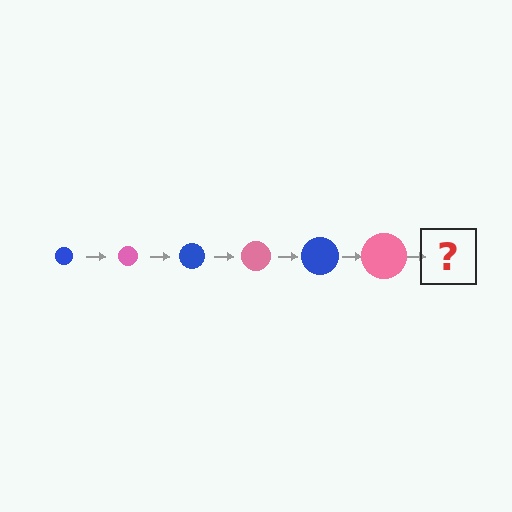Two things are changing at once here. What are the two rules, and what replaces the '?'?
The two rules are that the circle grows larger each step and the color cycles through blue and pink. The '?' should be a blue circle, larger than the previous one.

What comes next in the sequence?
The next element should be a blue circle, larger than the previous one.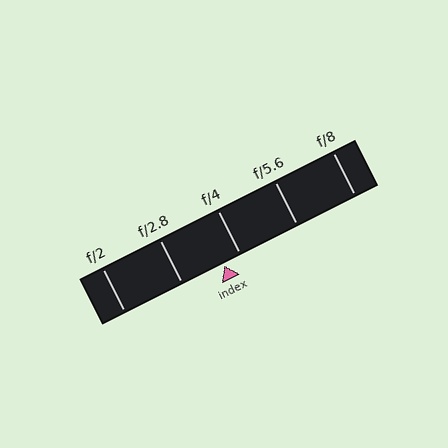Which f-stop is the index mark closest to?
The index mark is closest to f/4.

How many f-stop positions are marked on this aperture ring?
There are 5 f-stop positions marked.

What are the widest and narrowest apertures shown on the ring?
The widest aperture shown is f/2 and the narrowest is f/8.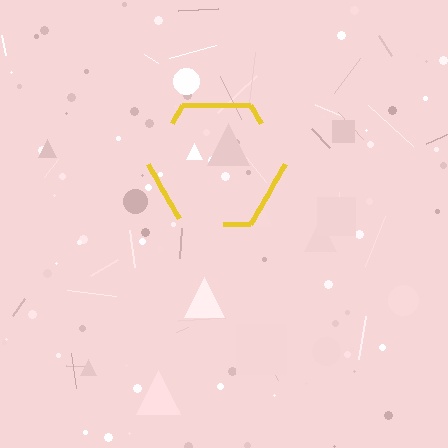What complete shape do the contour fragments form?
The contour fragments form a hexagon.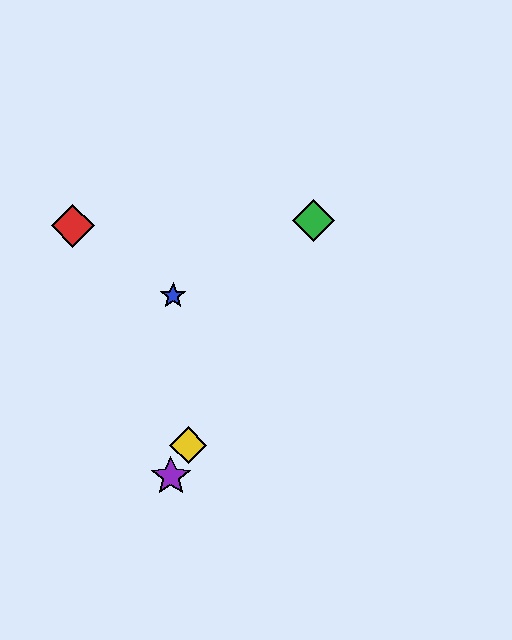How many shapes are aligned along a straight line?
3 shapes (the green diamond, the yellow diamond, the purple star) are aligned along a straight line.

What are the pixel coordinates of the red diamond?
The red diamond is at (73, 226).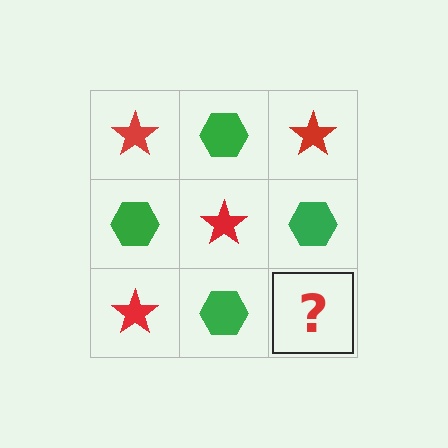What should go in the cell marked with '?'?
The missing cell should contain a red star.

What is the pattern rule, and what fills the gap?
The rule is that it alternates red star and green hexagon in a checkerboard pattern. The gap should be filled with a red star.